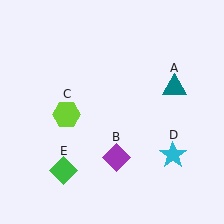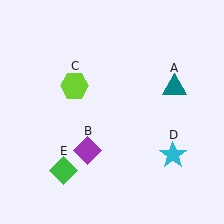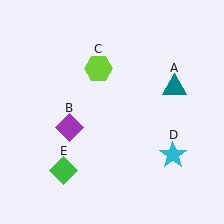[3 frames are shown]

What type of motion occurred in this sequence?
The purple diamond (object B), lime hexagon (object C) rotated clockwise around the center of the scene.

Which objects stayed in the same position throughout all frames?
Teal triangle (object A) and cyan star (object D) and green diamond (object E) remained stationary.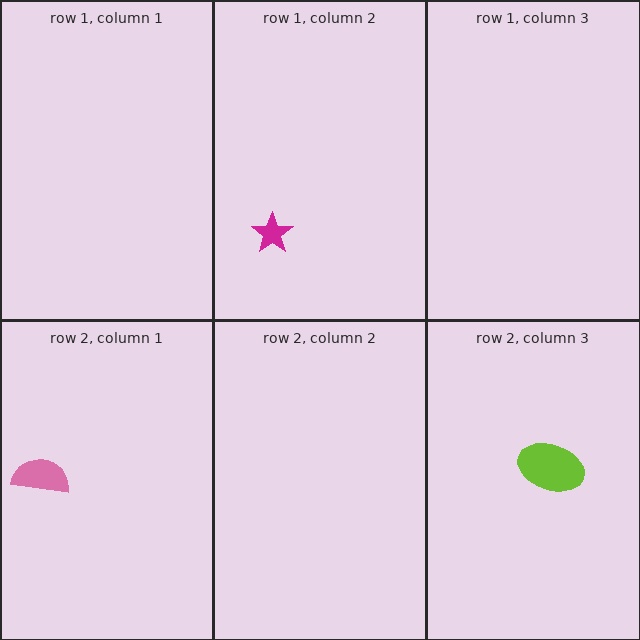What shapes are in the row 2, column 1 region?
The pink semicircle.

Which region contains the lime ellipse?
The row 2, column 3 region.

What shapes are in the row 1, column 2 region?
The magenta star.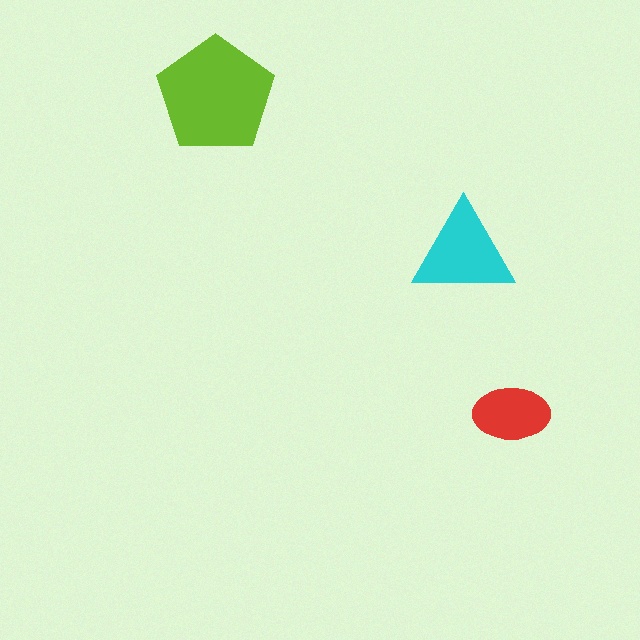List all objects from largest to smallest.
The lime pentagon, the cyan triangle, the red ellipse.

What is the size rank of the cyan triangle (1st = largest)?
2nd.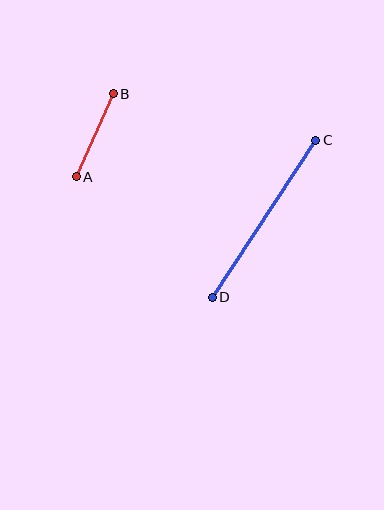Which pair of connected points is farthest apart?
Points C and D are farthest apart.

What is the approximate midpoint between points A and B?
The midpoint is at approximately (95, 135) pixels.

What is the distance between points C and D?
The distance is approximately 188 pixels.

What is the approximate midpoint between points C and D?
The midpoint is at approximately (264, 219) pixels.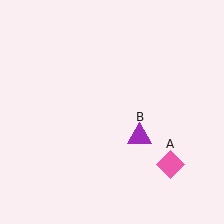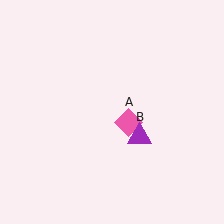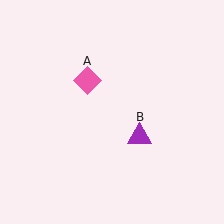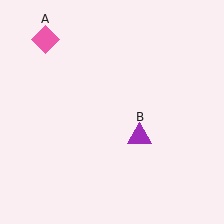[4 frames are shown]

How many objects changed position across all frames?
1 object changed position: pink diamond (object A).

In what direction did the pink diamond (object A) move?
The pink diamond (object A) moved up and to the left.